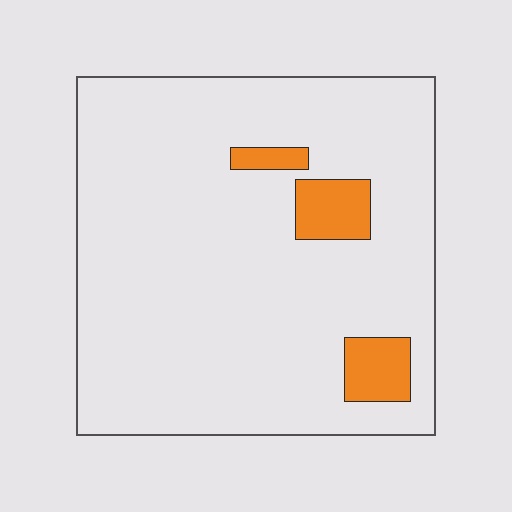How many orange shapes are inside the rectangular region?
3.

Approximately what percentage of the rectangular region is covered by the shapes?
Approximately 10%.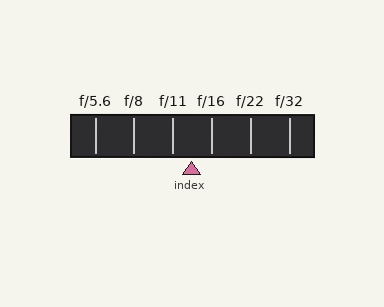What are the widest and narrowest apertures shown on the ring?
The widest aperture shown is f/5.6 and the narrowest is f/32.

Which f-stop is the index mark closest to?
The index mark is closest to f/11.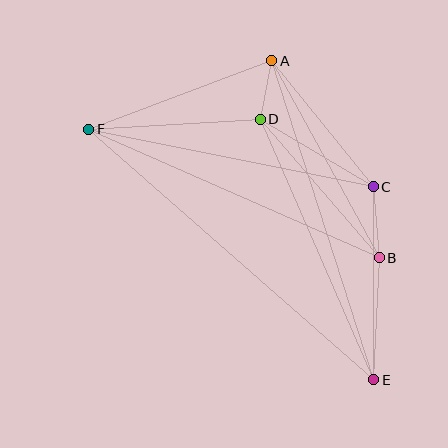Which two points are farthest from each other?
Points E and F are farthest from each other.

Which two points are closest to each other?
Points A and D are closest to each other.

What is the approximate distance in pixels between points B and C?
The distance between B and C is approximately 71 pixels.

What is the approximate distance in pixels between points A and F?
The distance between A and F is approximately 195 pixels.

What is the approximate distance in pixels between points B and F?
The distance between B and F is approximately 317 pixels.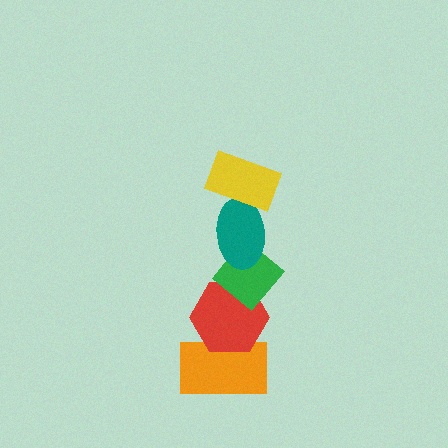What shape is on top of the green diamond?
The teal ellipse is on top of the green diamond.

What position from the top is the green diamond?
The green diamond is 3rd from the top.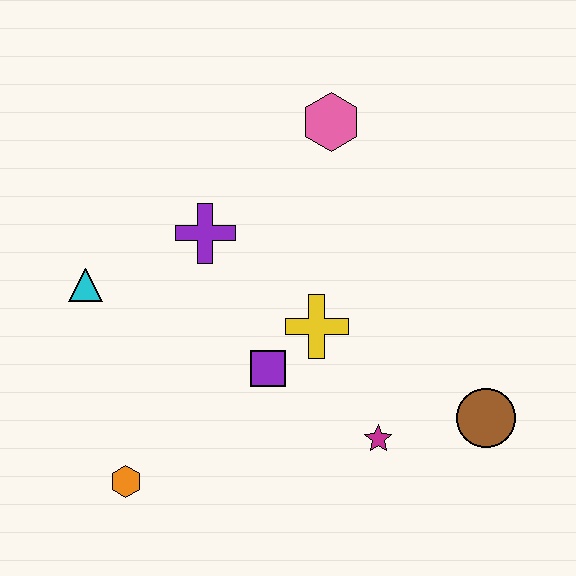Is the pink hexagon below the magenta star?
No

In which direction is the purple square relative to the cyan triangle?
The purple square is to the right of the cyan triangle.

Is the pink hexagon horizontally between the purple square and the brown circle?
Yes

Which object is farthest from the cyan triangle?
The brown circle is farthest from the cyan triangle.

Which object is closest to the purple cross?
The cyan triangle is closest to the purple cross.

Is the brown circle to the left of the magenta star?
No